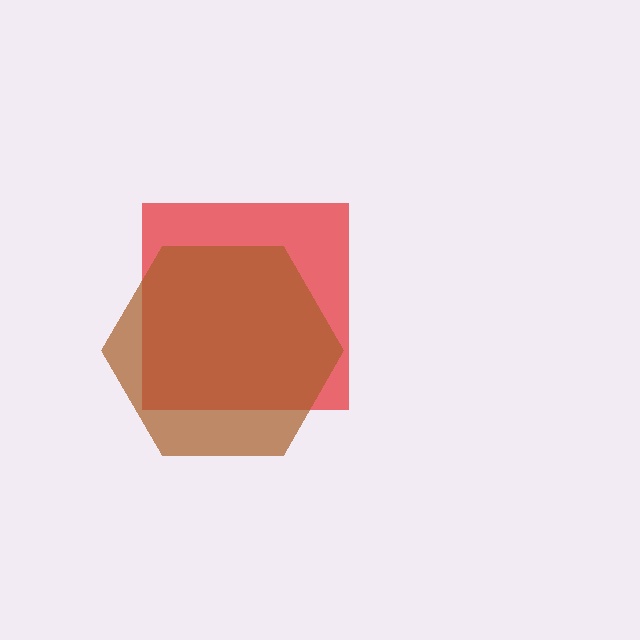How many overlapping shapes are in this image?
There are 2 overlapping shapes in the image.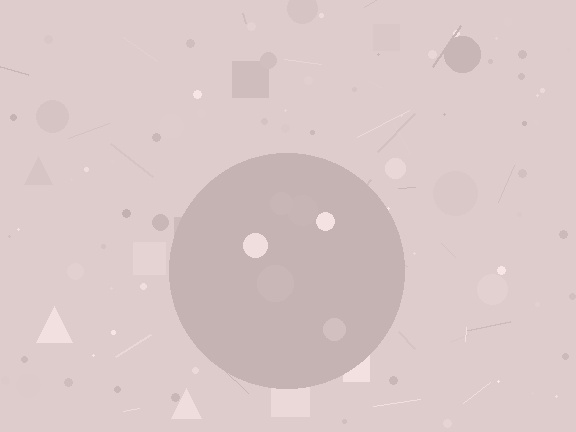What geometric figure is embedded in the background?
A circle is embedded in the background.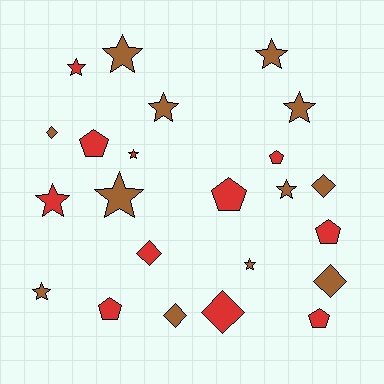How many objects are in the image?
There are 23 objects.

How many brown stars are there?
There are 8 brown stars.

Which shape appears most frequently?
Star, with 11 objects.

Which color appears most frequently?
Brown, with 12 objects.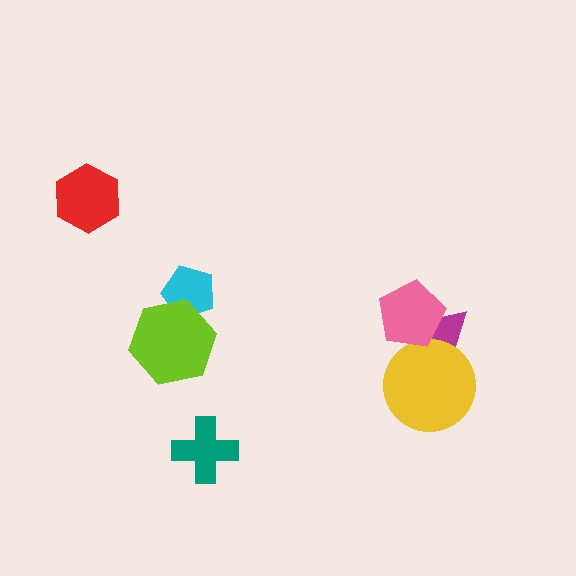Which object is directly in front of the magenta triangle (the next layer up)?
The yellow circle is directly in front of the magenta triangle.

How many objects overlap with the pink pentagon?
2 objects overlap with the pink pentagon.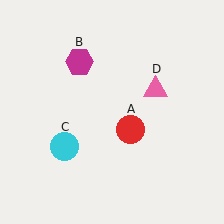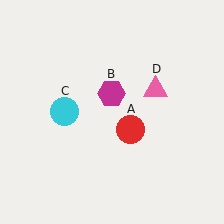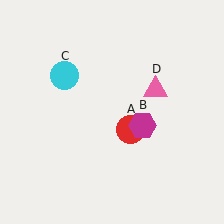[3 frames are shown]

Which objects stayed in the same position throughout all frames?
Red circle (object A) and pink triangle (object D) remained stationary.